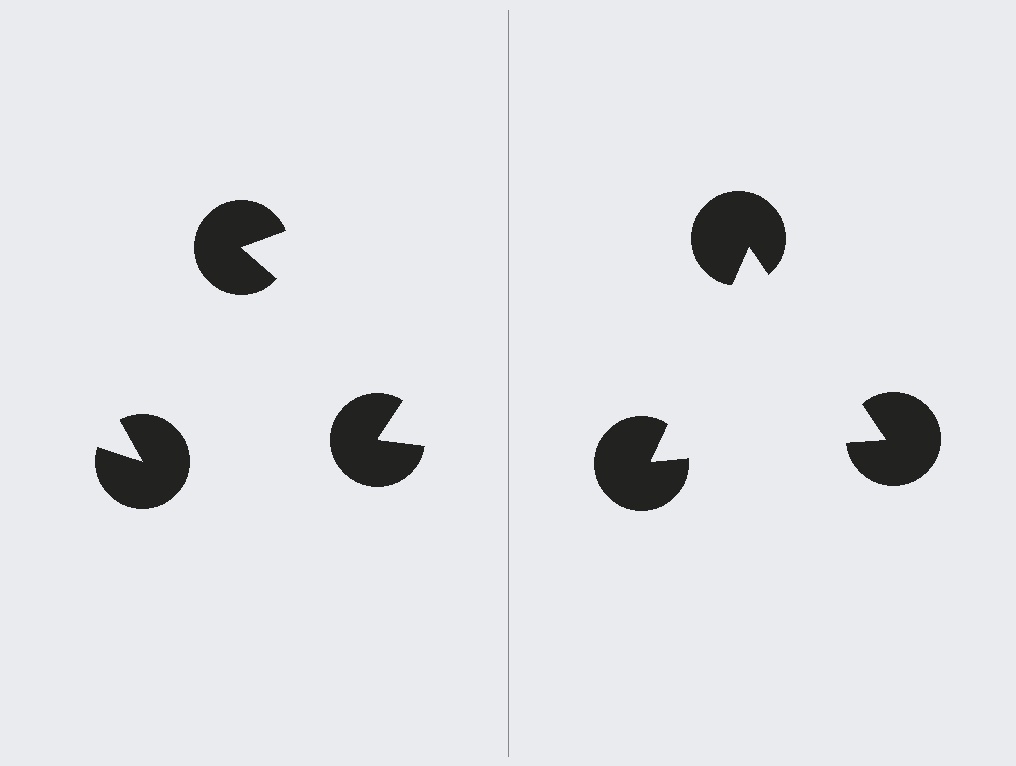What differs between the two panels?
The pac-man discs are positioned identically on both sides; only the wedge orientations differ. On the right they align to a triangle; on the left they are misaligned.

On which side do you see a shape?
An illusory triangle appears on the right side. On the left side the wedge cuts are rotated, so no coherent shape forms.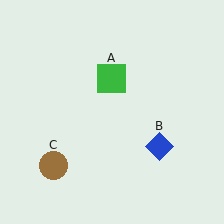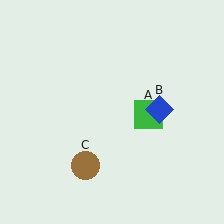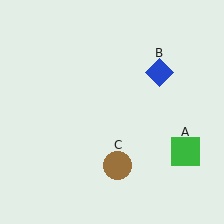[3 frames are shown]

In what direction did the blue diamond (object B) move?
The blue diamond (object B) moved up.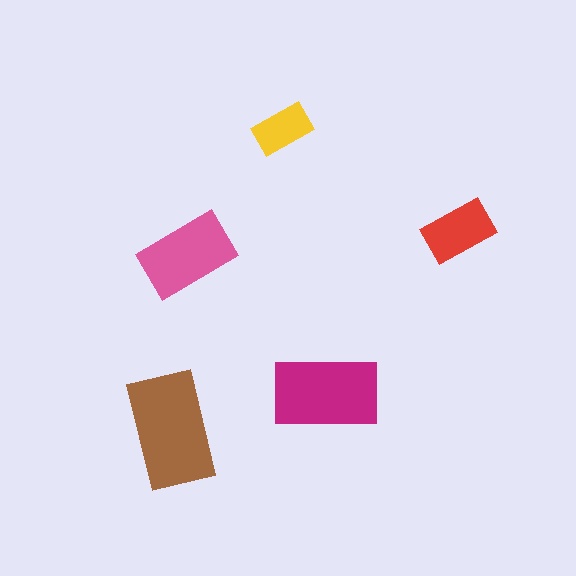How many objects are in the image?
There are 5 objects in the image.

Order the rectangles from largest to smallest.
the brown one, the magenta one, the pink one, the red one, the yellow one.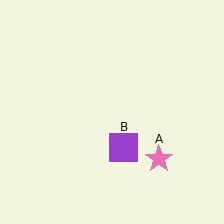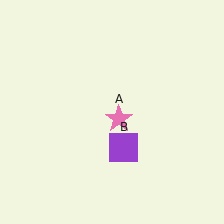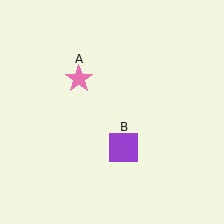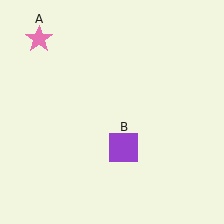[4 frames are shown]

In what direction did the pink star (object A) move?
The pink star (object A) moved up and to the left.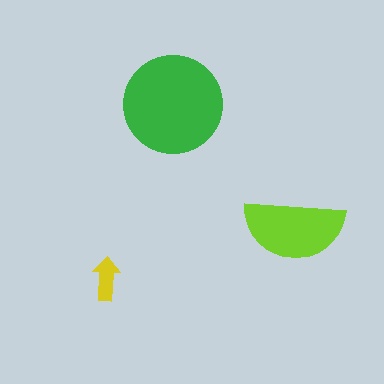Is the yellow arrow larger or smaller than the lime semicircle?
Smaller.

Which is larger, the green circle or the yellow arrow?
The green circle.